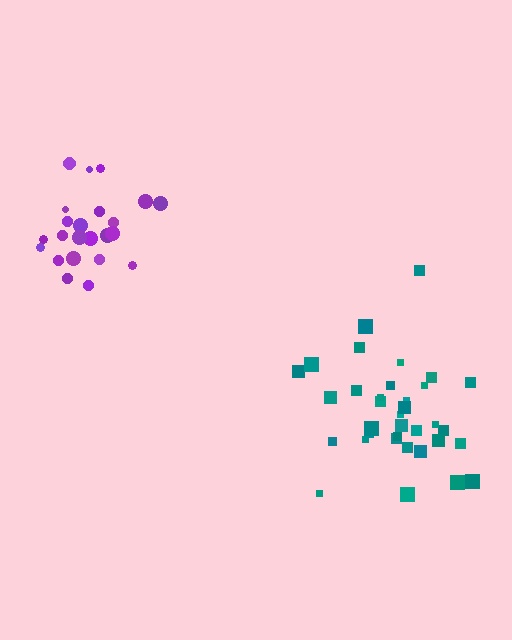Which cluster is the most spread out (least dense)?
Purple.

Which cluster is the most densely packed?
Teal.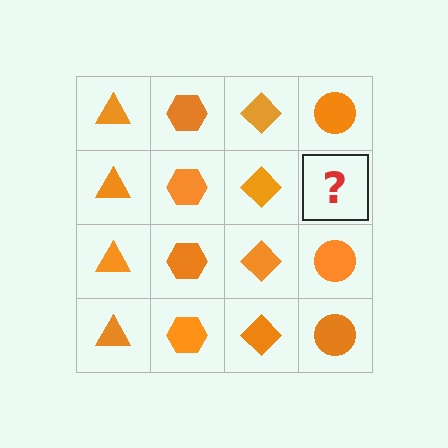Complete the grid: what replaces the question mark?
The question mark should be replaced with an orange circle.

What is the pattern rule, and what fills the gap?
The rule is that each column has a consistent shape. The gap should be filled with an orange circle.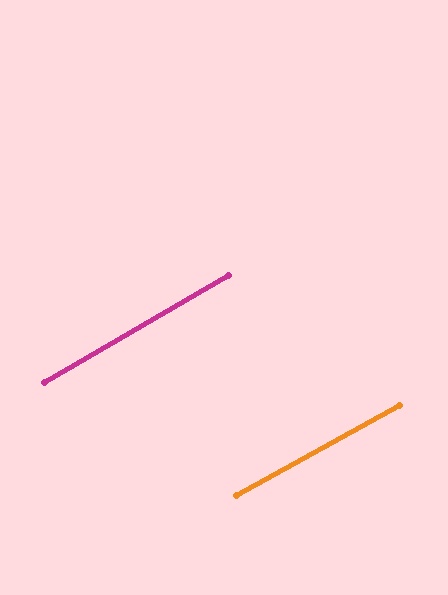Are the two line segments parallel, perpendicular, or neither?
Parallel — their directions differ by only 1.1°.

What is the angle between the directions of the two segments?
Approximately 1 degree.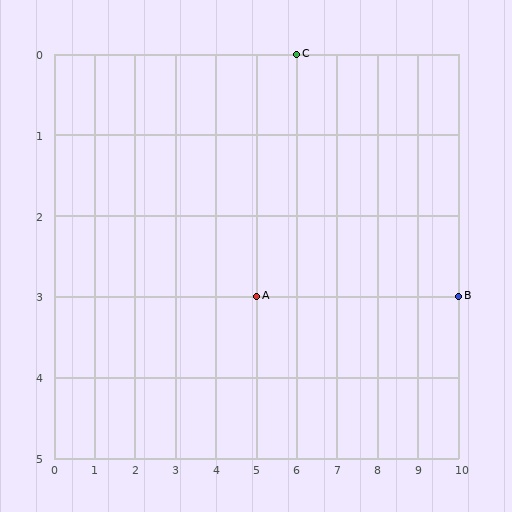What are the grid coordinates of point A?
Point A is at grid coordinates (5, 3).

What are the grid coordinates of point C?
Point C is at grid coordinates (6, 0).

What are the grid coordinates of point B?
Point B is at grid coordinates (10, 3).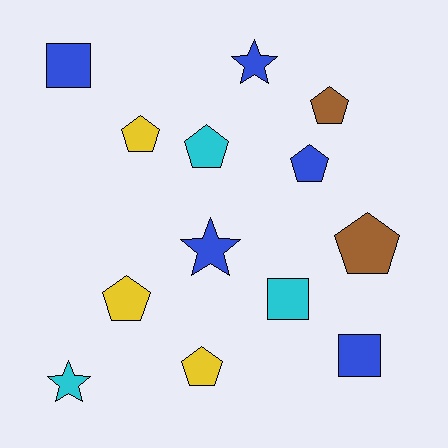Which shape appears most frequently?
Pentagon, with 7 objects.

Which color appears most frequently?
Blue, with 5 objects.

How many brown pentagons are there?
There are 2 brown pentagons.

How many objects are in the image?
There are 13 objects.